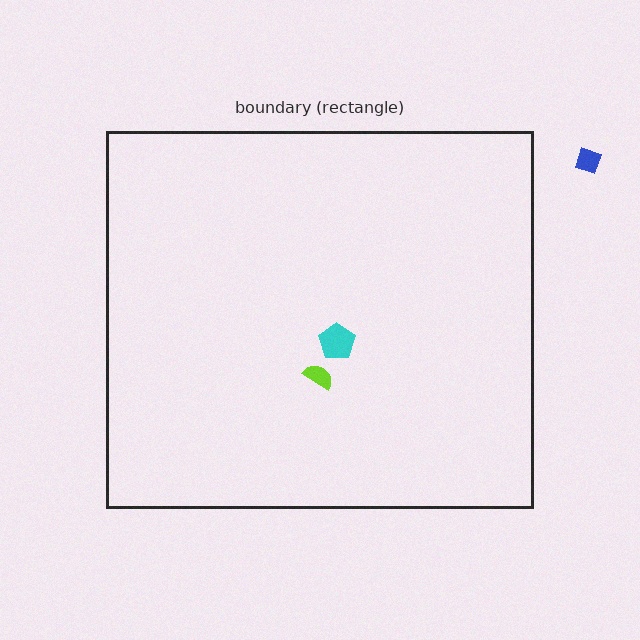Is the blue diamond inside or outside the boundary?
Outside.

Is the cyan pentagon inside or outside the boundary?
Inside.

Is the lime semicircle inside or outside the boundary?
Inside.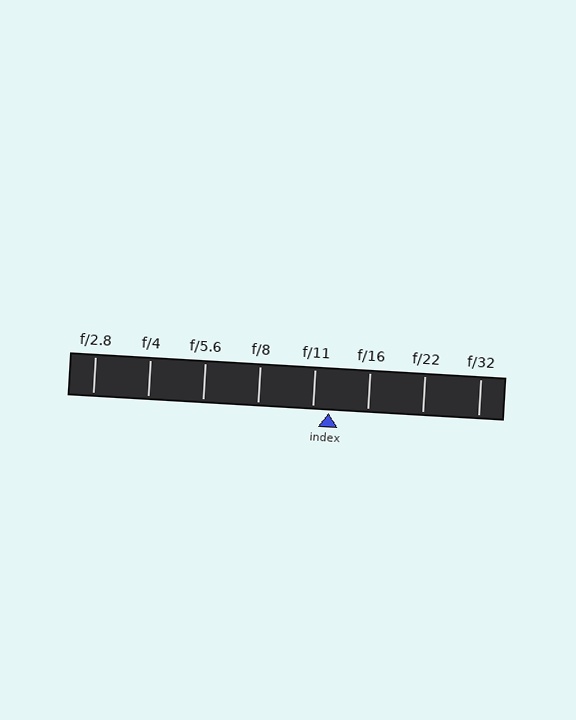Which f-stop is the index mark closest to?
The index mark is closest to f/11.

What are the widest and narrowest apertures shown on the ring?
The widest aperture shown is f/2.8 and the narrowest is f/32.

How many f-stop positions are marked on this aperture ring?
There are 8 f-stop positions marked.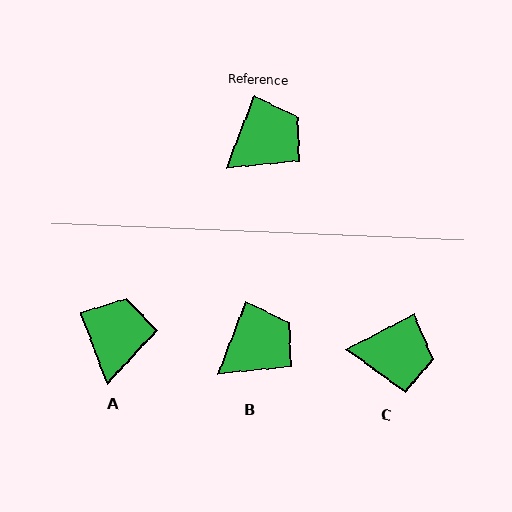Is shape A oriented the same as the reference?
No, it is off by about 42 degrees.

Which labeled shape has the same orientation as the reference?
B.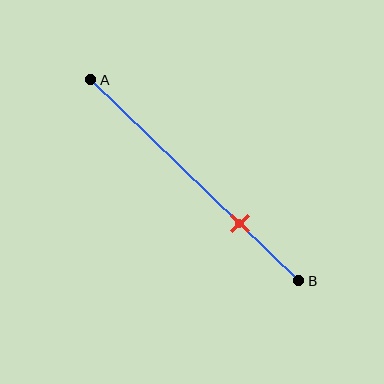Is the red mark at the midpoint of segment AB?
No, the mark is at about 70% from A, not at the 50% midpoint.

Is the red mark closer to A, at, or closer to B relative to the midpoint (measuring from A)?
The red mark is closer to point B than the midpoint of segment AB.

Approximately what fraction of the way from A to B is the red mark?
The red mark is approximately 70% of the way from A to B.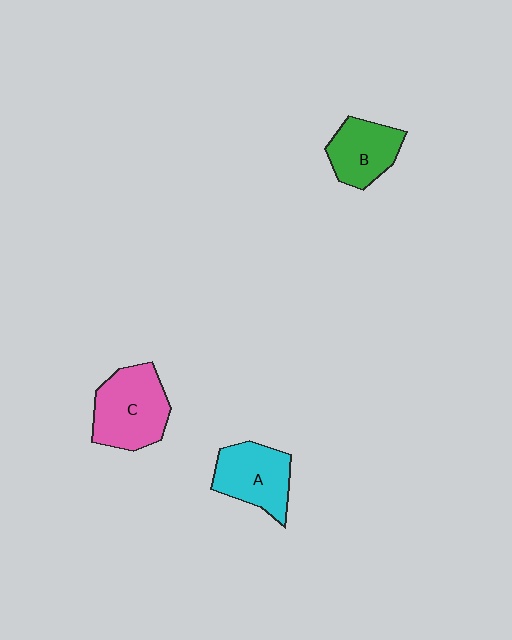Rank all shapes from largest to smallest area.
From largest to smallest: C (pink), A (cyan), B (green).